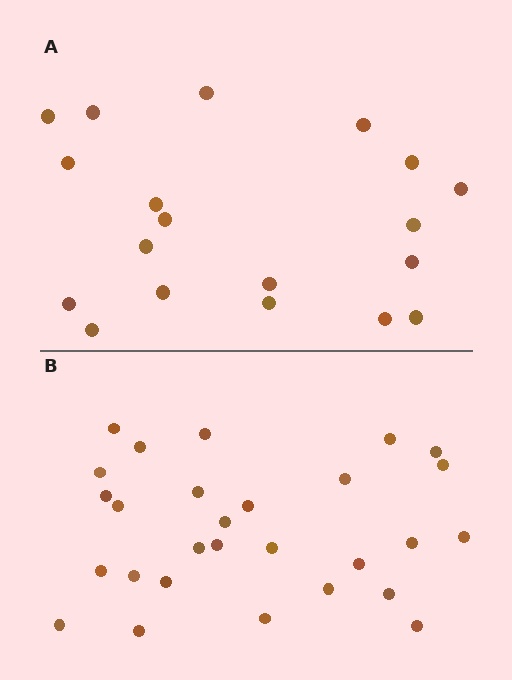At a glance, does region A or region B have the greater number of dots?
Region B (the bottom region) has more dots.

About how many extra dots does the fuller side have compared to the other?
Region B has roughly 8 or so more dots than region A.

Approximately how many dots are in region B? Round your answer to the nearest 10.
About 30 dots. (The exact count is 28, which rounds to 30.)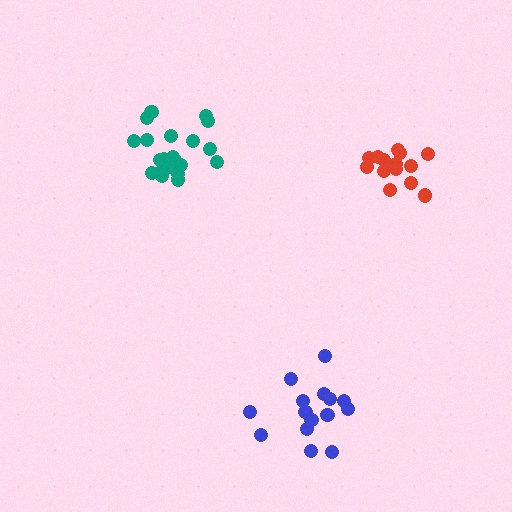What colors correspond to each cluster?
The clusters are colored: red, blue, teal.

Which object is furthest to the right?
The red cluster is rightmost.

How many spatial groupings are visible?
There are 3 spatial groupings.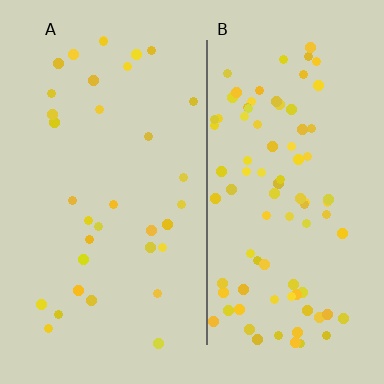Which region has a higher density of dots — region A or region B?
B (the right).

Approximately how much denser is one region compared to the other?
Approximately 2.6× — region B over region A.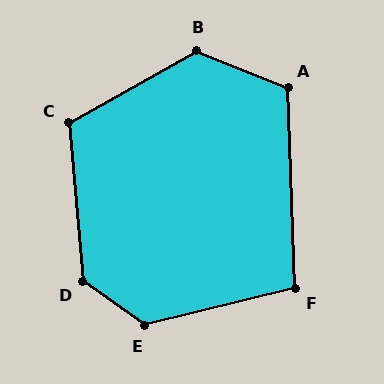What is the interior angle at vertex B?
Approximately 128 degrees (obtuse).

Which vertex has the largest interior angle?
E, at approximately 131 degrees.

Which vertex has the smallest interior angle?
F, at approximately 102 degrees.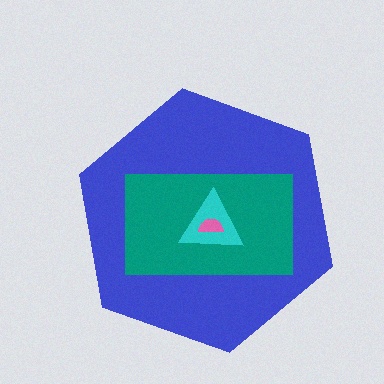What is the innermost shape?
The pink semicircle.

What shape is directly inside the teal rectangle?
The cyan triangle.